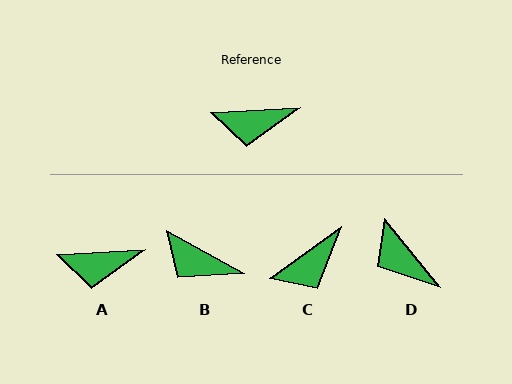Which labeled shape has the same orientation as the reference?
A.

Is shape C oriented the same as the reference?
No, it is off by about 32 degrees.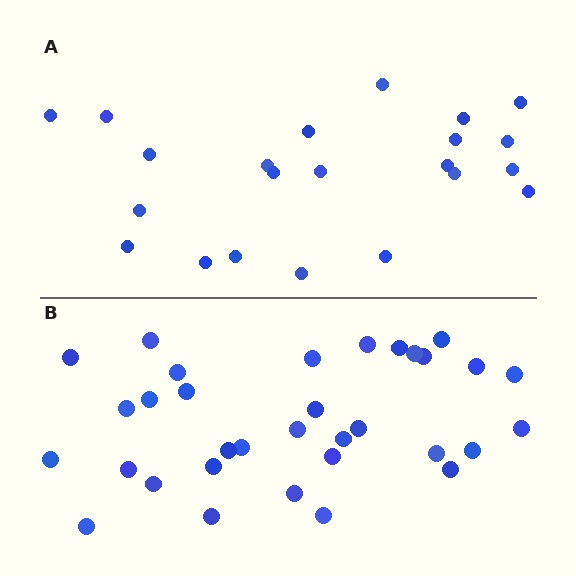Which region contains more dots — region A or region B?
Region B (the bottom region) has more dots.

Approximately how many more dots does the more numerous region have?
Region B has roughly 12 or so more dots than region A.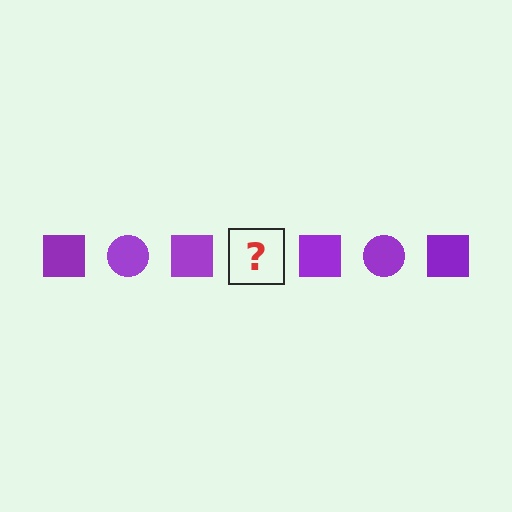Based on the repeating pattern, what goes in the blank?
The blank should be a purple circle.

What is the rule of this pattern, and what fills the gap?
The rule is that the pattern cycles through square, circle shapes in purple. The gap should be filled with a purple circle.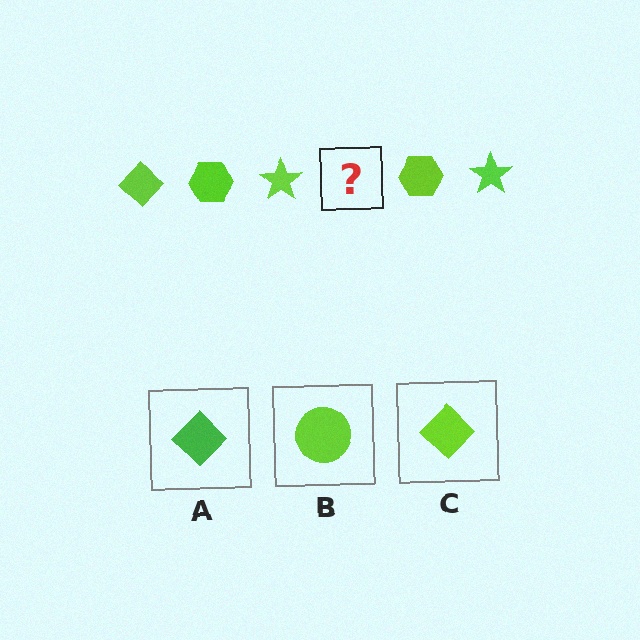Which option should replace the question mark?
Option C.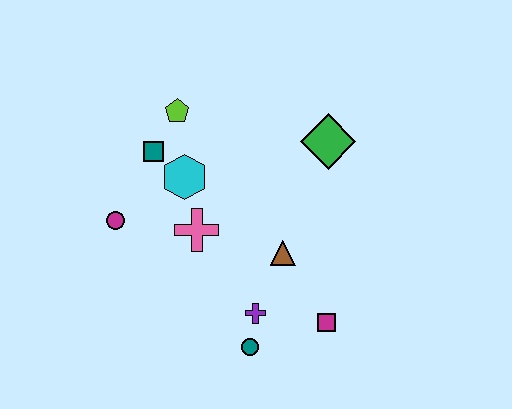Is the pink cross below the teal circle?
No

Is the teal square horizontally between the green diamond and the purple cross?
No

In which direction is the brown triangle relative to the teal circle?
The brown triangle is above the teal circle.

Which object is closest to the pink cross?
The cyan hexagon is closest to the pink cross.